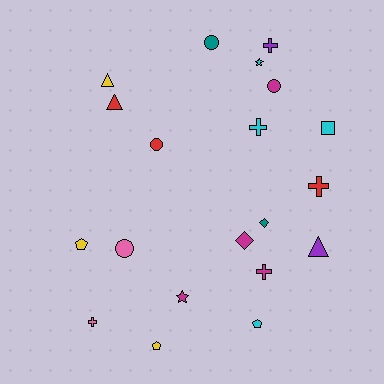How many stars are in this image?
There are 2 stars.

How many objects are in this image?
There are 20 objects.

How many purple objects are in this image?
There are 2 purple objects.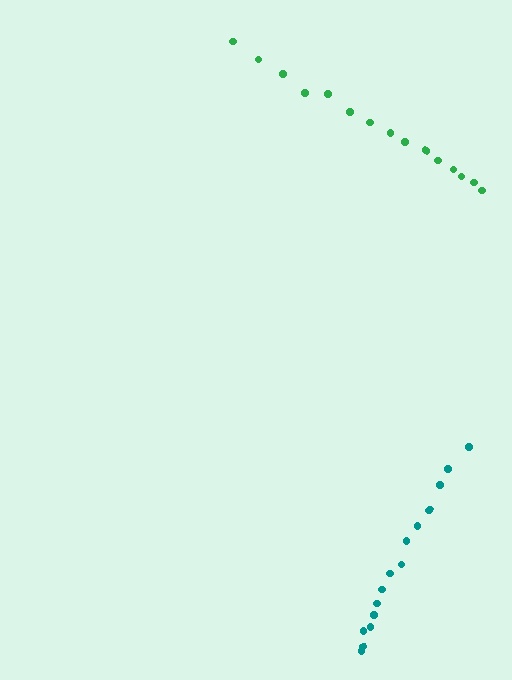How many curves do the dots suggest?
There are 2 distinct paths.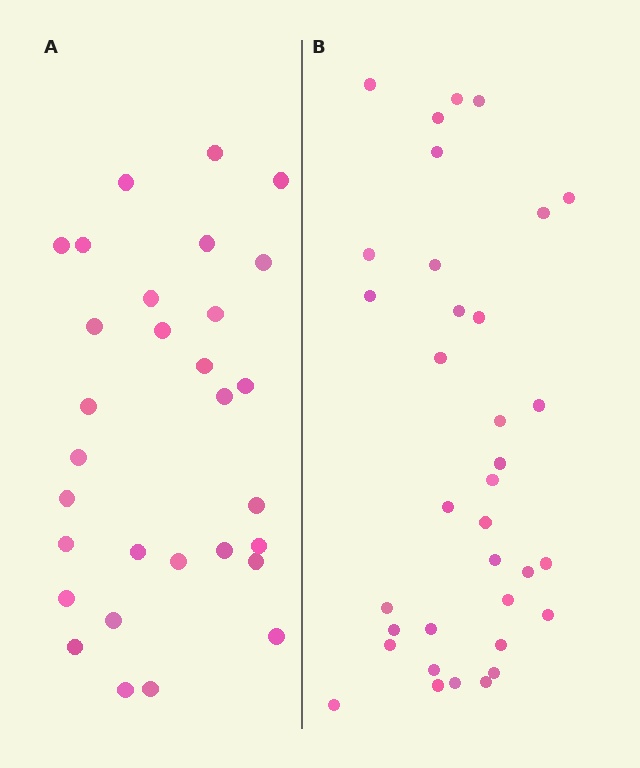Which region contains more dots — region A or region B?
Region B (the right region) has more dots.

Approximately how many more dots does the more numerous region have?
Region B has about 5 more dots than region A.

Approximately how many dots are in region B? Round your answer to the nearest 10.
About 40 dots. (The exact count is 35, which rounds to 40.)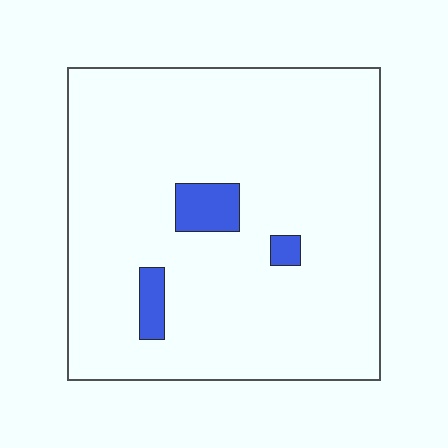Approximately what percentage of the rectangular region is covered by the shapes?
Approximately 5%.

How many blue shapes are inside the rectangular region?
3.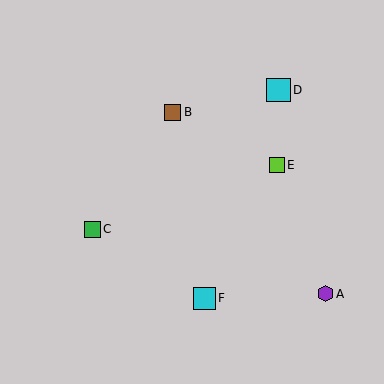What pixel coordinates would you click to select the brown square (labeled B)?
Click at (173, 112) to select the brown square B.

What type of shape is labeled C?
Shape C is a green square.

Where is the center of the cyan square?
The center of the cyan square is at (205, 298).